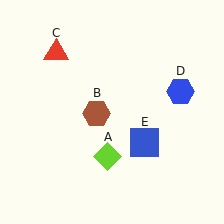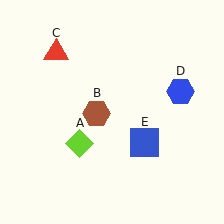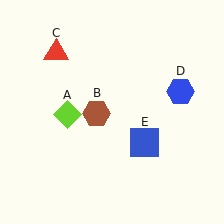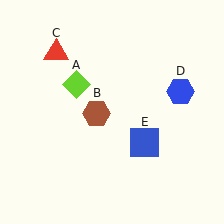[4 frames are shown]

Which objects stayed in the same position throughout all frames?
Brown hexagon (object B) and red triangle (object C) and blue hexagon (object D) and blue square (object E) remained stationary.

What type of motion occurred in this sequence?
The lime diamond (object A) rotated clockwise around the center of the scene.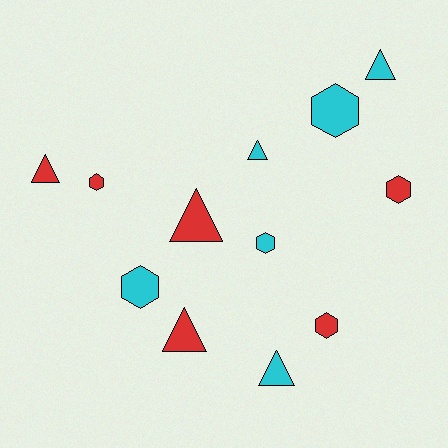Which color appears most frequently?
Red, with 6 objects.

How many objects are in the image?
There are 12 objects.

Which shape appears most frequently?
Hexagon, with 6 objects.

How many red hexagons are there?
There are 3 red hexagons.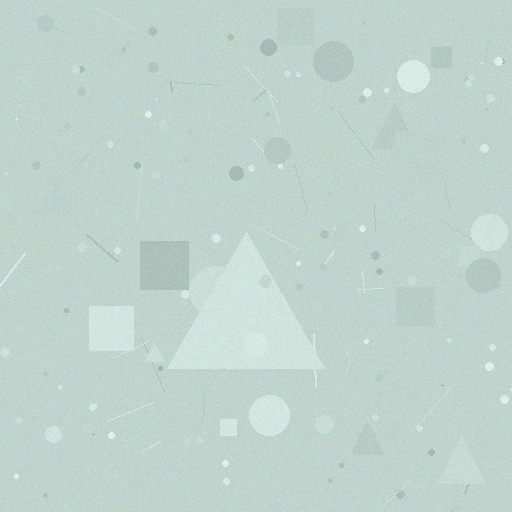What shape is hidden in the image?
A triangle is hidden in the image.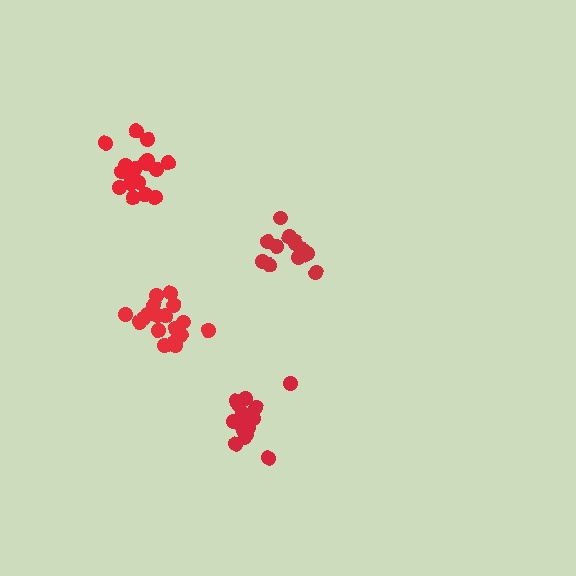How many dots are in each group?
Group 1: 18 dots, Group 2: 18 dots, Group 3: 13 dots, Group 4: 18 dots (67 total).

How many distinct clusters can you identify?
There are 4 distinct clusters.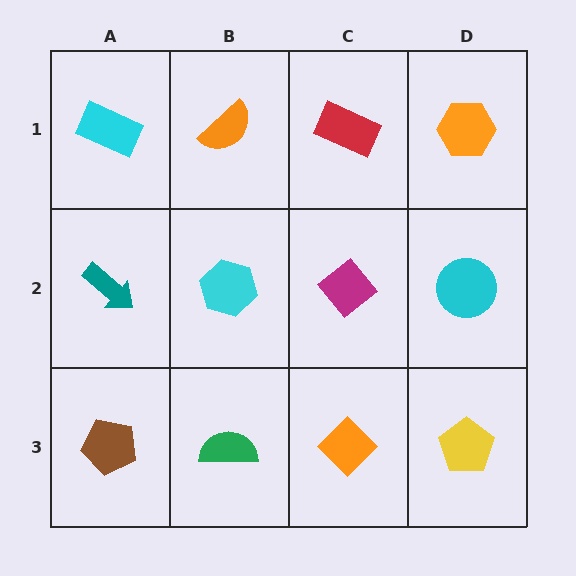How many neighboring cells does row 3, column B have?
3.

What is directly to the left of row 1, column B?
A cyan rectangle.